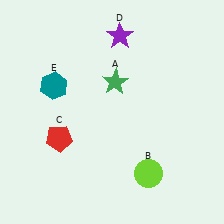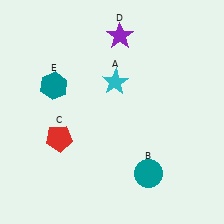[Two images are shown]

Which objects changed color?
A changed from green to cyan. B changed from lime to teal.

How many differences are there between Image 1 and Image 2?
There are 2 differences between the two images.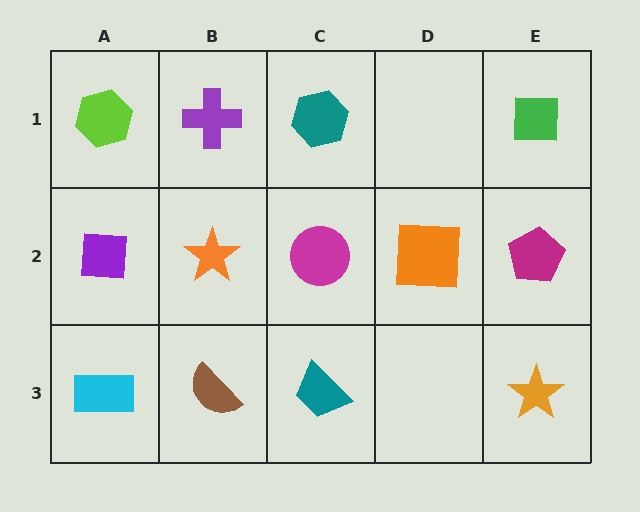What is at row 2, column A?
A purple square.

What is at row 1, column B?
A purple cross.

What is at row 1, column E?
A green square.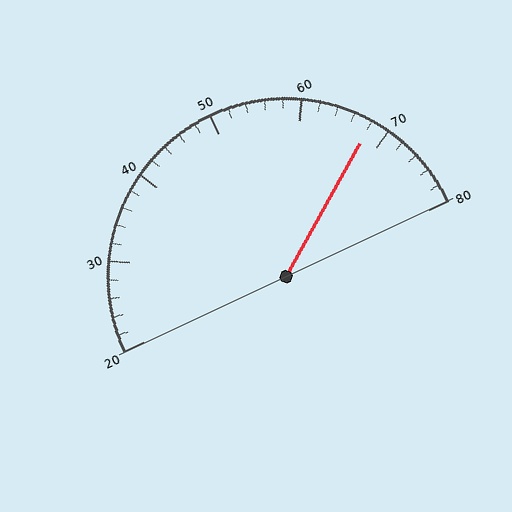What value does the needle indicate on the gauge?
The needle indicates approximately 68.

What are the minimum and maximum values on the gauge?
The gauge ranges from 20 to 80.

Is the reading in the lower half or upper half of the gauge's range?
The reading is in the upper half of the range (20 to 80).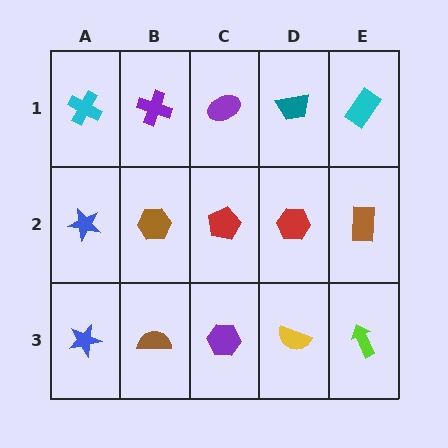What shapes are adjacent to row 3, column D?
A red hexagon (row 2, column D), a purple hexagon (row 3, column C), a lime arrow (row 3, column E).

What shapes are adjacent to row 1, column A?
A blue star (row 2, column A), a purple cross (row 1, column B).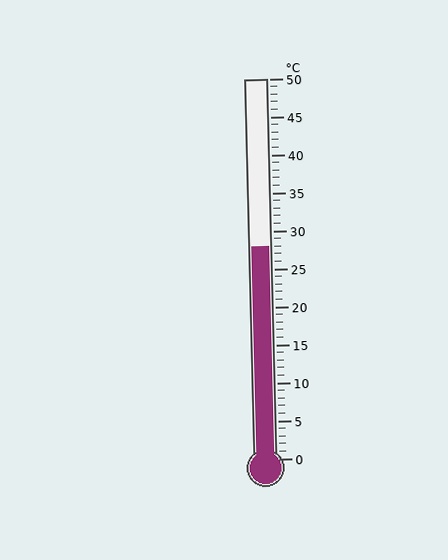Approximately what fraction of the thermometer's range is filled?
The thermometer is filled to approximately 55% of its range.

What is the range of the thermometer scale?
The thermometer scale ranges from 0°C to 50°C.